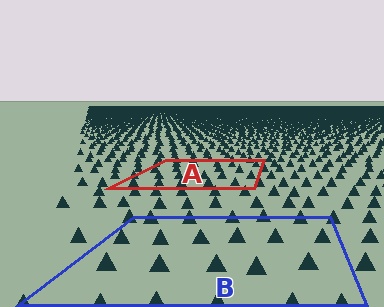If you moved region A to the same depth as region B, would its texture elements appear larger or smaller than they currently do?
They would appear larger. At a closer depth, the same texture elements are projected at a bigger on-screen size.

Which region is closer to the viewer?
Region B is closer. The texture elements there are larger and more spread out.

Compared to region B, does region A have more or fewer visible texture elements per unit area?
Region A has more texture elements per unit area — they are packed more densely because it is farther away.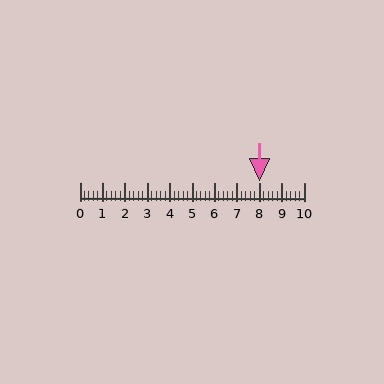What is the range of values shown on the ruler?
The ruler shows values from 0 to 10.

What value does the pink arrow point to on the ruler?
The pink arrow points to approximately 8.0.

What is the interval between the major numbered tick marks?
The major tick marks are spaced 1 units apart.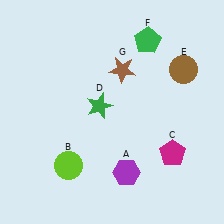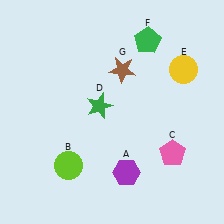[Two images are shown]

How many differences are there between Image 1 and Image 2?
There are 2 differences between the two images.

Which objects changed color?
C changed from magenta to pink. E changed from brown to yellow.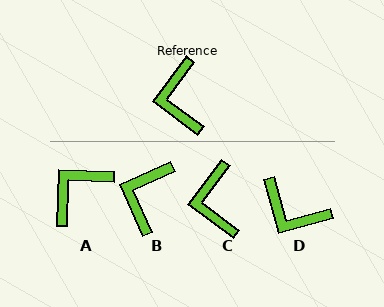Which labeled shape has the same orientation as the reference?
C.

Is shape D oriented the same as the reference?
No, it is off by about 52 degrees.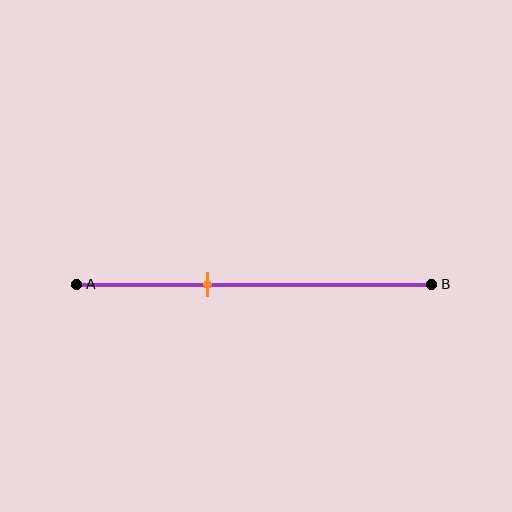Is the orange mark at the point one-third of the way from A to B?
No, the mark is at about 35% from A, not at the 33% one-third point.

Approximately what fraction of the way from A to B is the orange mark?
The orange mark is approximately 35% of the way from A to B.